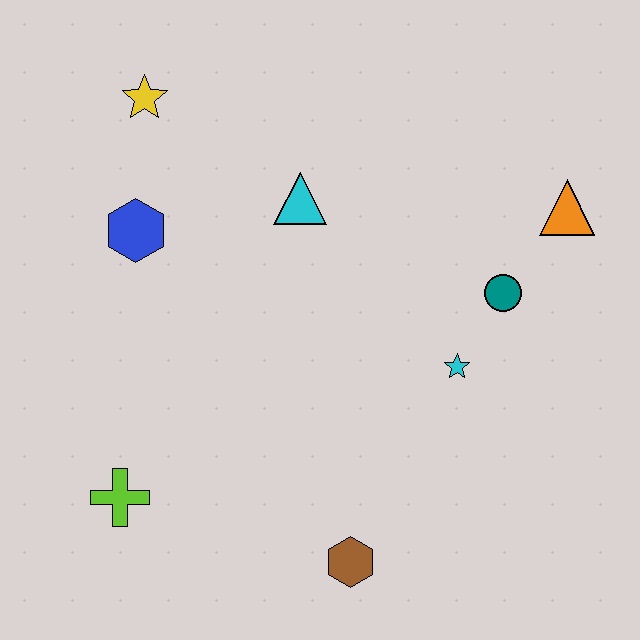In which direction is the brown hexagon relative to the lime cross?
The brown hexagon is to the right of the lime cross.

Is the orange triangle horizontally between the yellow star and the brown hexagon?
No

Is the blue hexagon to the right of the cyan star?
No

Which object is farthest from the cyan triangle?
The brown hexagon is farthest from the cyan triangle.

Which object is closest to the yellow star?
The blue hexagon is closest to the yellow star.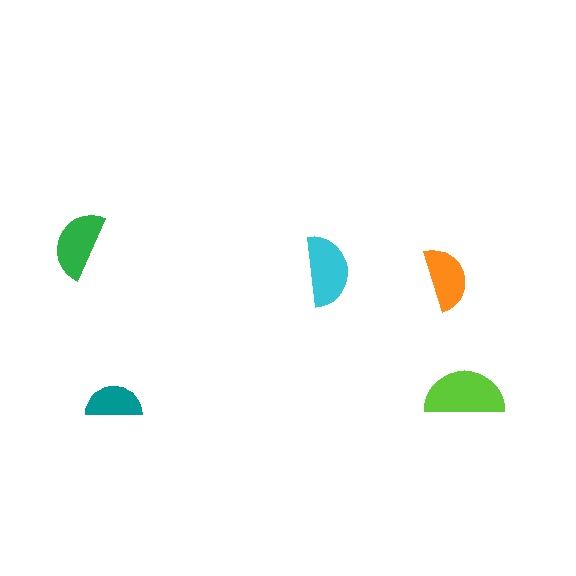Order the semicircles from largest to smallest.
the lime one, the cyan one, the green one, the orange one, the teal one.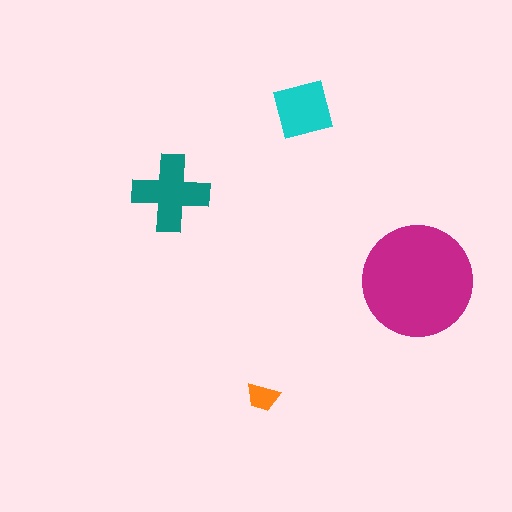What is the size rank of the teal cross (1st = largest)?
2nd.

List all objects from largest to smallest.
The magenta circle, the teal cross, the cyan square, the orange trapezoid.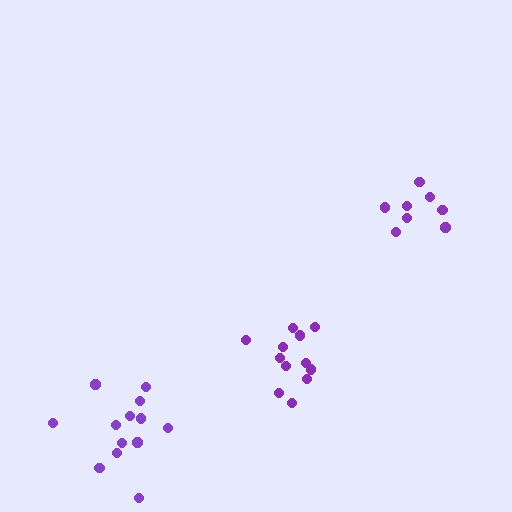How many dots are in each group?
Group 1: 13 dots, Group 2: 8 dots, Group 3: 12 dots (33 total).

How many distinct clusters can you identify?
There are 3 distinct clusters.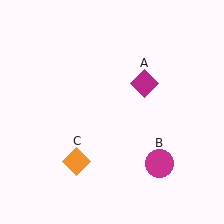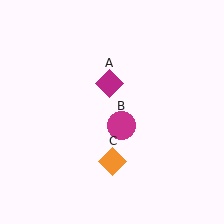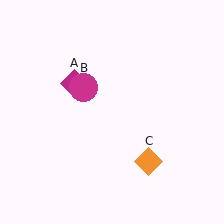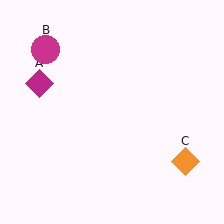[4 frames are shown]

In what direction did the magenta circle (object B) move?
The magenta circle (object B) moved up and to the left.